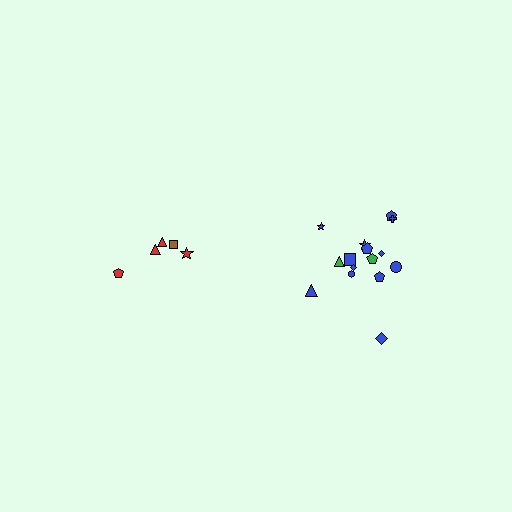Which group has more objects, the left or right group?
The right group.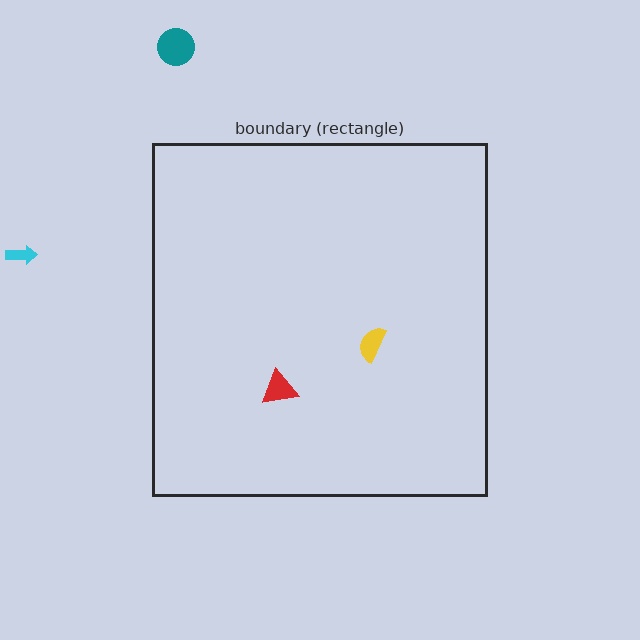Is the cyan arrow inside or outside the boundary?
Outside.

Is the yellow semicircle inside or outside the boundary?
Inside.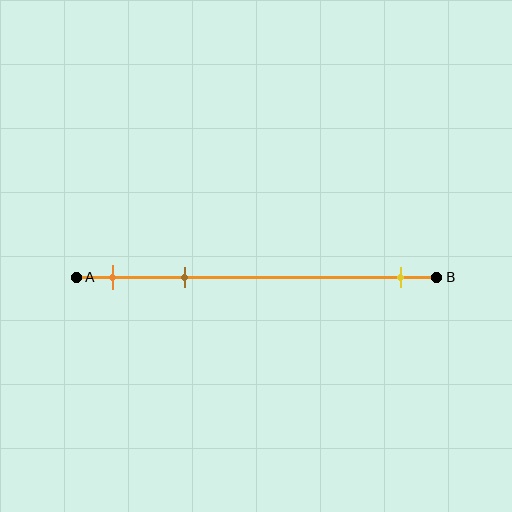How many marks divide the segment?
There are 3 marks dividing the segment.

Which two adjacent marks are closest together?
The orange and brown marks are the closest adjacent pair.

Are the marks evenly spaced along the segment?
No, the marks are not evenly spaced.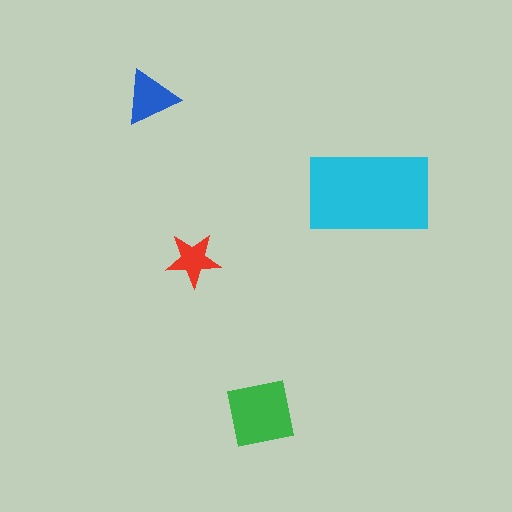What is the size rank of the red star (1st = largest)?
4th.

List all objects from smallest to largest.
The red star, the blue triangle, the green square, the cyan rectangle.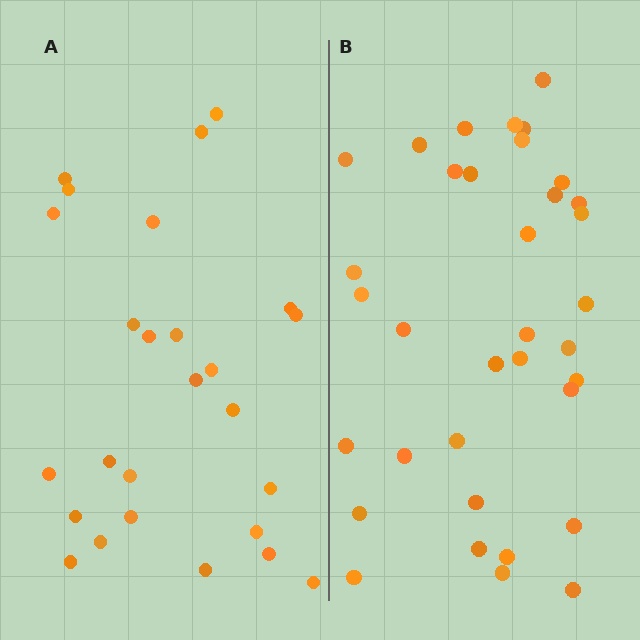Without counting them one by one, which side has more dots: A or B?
Region B (the right region) has more dots.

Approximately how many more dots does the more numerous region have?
Region B has roughly 8 or so more dots than region A.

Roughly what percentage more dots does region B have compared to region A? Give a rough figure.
About 35% more.